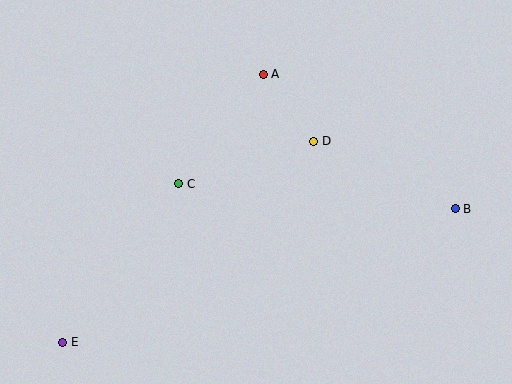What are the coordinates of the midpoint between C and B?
The midpoint between C and B is at (317, 196).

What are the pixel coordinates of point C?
Point C is at (179, 184).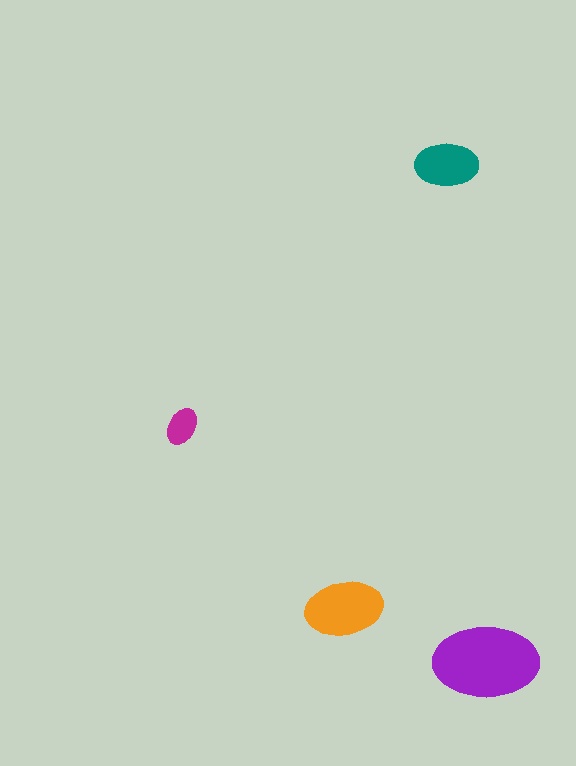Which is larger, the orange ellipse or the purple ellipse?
The purple one.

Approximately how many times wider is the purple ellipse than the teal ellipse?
About 1.5 times wider.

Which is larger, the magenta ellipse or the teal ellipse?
The teal one.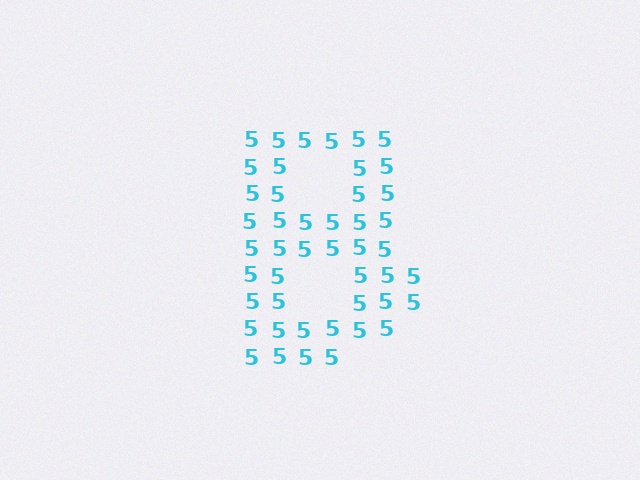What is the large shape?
The large shape is the letter B.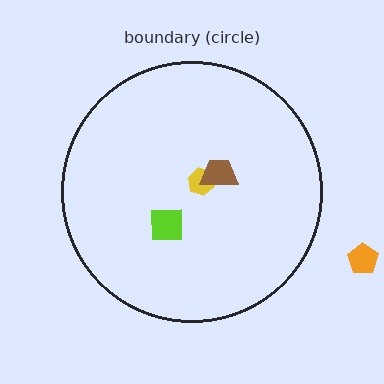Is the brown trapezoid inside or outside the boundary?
Inside.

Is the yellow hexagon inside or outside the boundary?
Inside.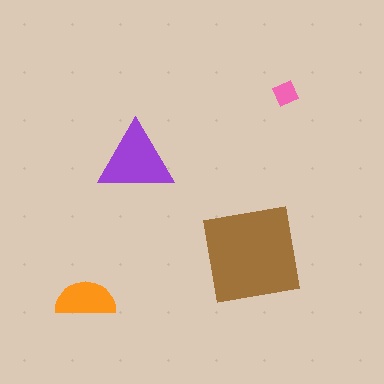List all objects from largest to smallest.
The brown square, the purple triangle, the orange semicircle, the pink diamond.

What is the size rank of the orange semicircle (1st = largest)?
3rd.